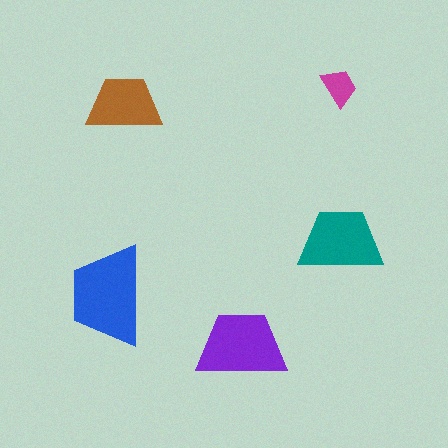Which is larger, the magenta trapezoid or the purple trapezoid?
The purple one.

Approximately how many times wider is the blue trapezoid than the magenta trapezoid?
About 2.5 times wider.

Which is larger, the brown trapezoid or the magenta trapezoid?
The brown one.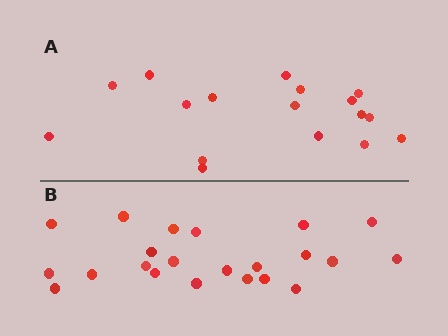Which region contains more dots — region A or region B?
Region B (the bottom region) has more dots.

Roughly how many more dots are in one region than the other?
Region B has about 5 more dots than region A.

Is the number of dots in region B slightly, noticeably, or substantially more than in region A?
Region B has noticeably more, but not dramatically so. The ratio is roughly 1.3 to 1.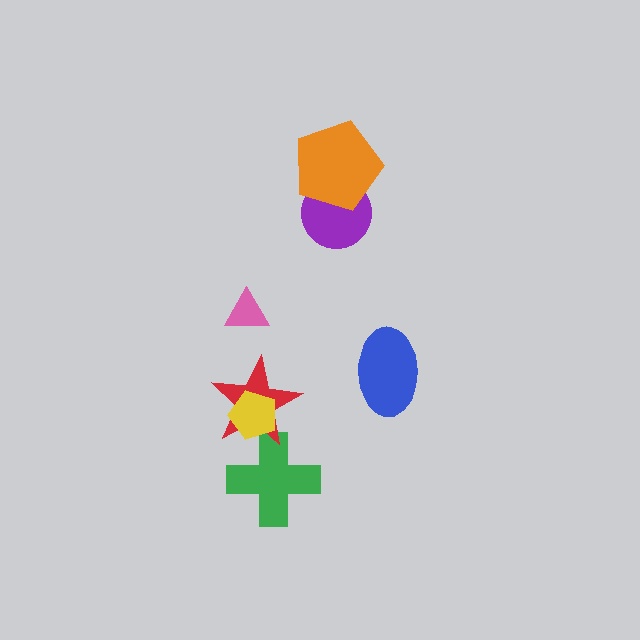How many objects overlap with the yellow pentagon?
1 object overlaps with the yellow pentagon.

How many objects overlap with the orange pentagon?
1 object overlaps with the orange pentagon.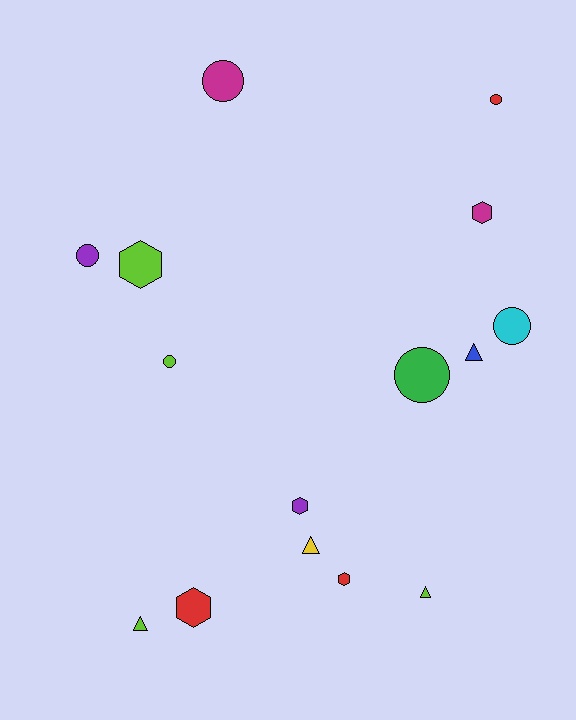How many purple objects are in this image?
There are 2 purple objects.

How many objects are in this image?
There are 15 objects.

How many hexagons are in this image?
There are 5 hexagons.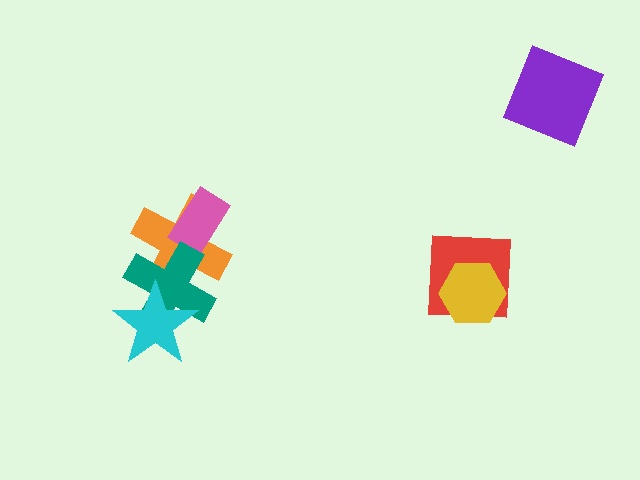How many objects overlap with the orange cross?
3 objects overlap with the orange cross.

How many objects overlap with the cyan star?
2 objects overlap with the cyan star.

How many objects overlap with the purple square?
0 objects overlap with the purple square.